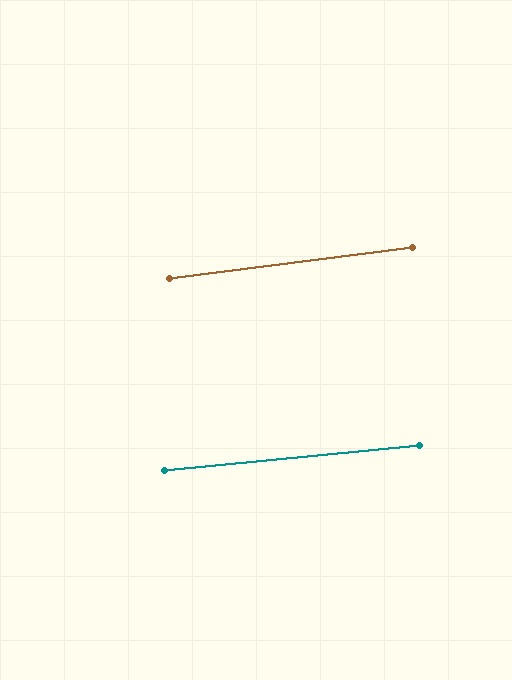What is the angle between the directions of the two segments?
Approximately 2 degrees.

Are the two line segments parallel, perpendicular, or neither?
Parallel — their directions differ by only 1.7°.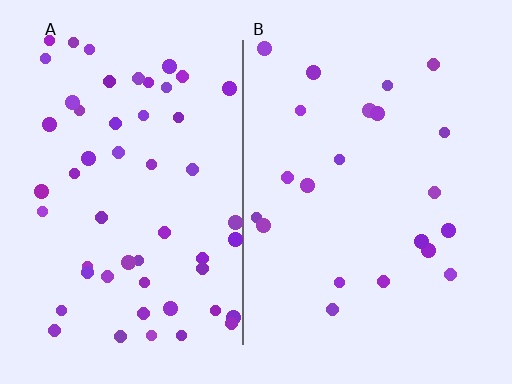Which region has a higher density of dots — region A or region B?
A (the left).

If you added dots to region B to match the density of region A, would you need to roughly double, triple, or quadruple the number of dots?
Approximately double.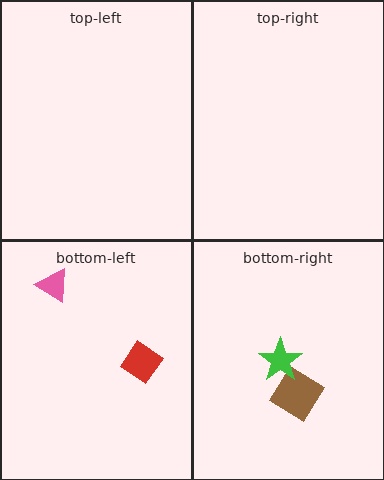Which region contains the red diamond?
The bottom-left region.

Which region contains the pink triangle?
The bottom-left region.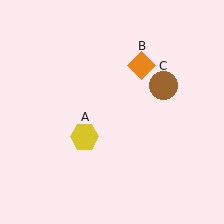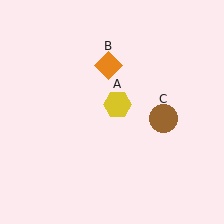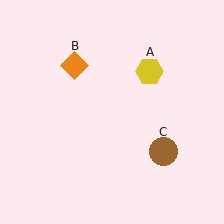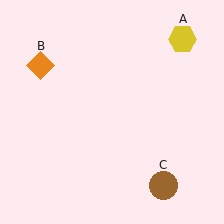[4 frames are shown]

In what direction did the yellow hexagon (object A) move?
The yellow hexagon (object A) moved up and to the right.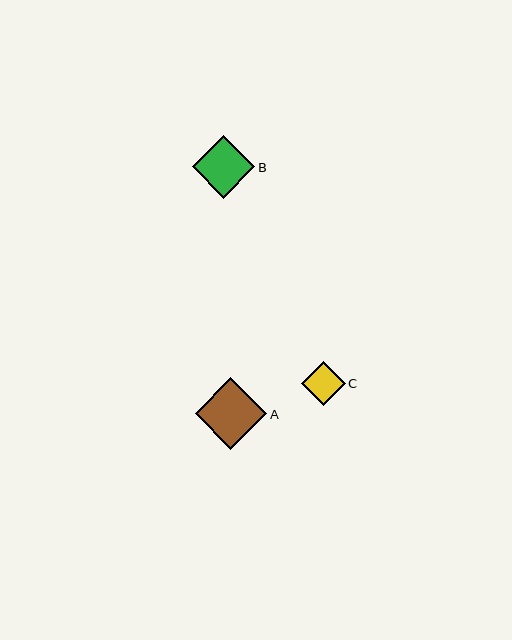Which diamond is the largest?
Diamond A is the largest with a size of approximately 71 pixels.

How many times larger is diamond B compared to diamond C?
Diamond B is approximately 1.4 times the size of diamond C.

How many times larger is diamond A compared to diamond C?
Diamond A is approximately 1.6 times the size of diamond C.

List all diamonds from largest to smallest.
From largest to smallest: A, B, C.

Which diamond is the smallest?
Diamond C is the smallest with a size of approximately 43 pixels.